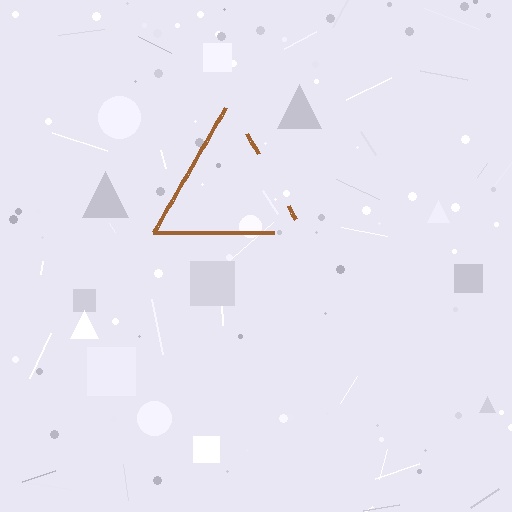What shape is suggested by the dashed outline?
The dashed outline suggests a triangle.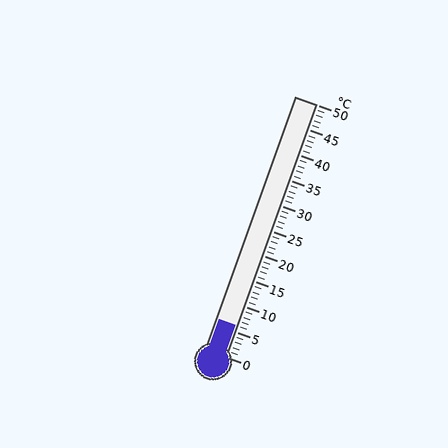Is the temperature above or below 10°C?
The temperature is below 10°C.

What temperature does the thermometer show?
The thermometer shows approximately 6°C.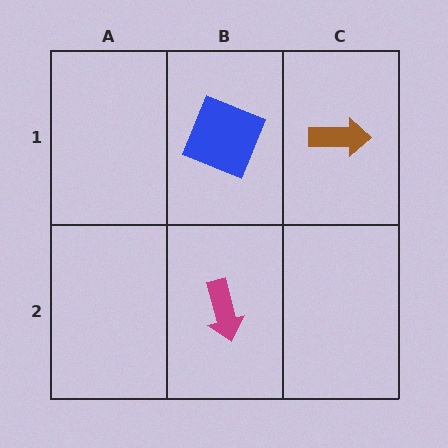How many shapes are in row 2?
1 shape.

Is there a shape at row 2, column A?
No, that cell is empty.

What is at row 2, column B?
A magenta arrow.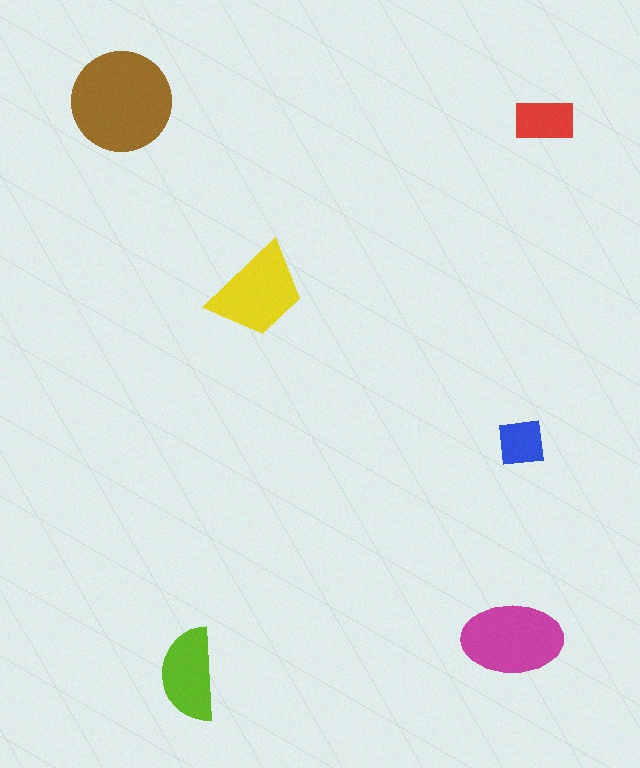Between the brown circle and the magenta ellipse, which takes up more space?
The brown circle.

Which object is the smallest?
The blue square.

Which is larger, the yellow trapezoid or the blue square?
The yellow trapezoid.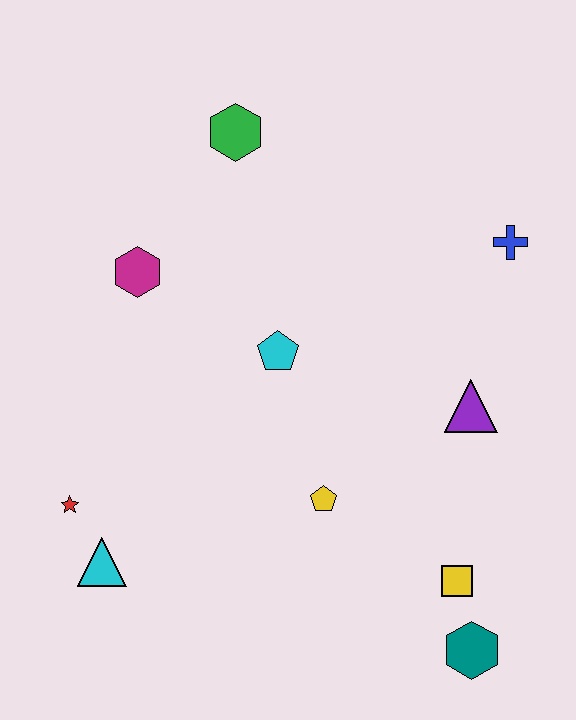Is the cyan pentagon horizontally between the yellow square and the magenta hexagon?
Yes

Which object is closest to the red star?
The cyan triangle is closest to the red star.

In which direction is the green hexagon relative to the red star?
The green hexagon is above the red star.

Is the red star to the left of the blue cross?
Yes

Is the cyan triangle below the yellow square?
No